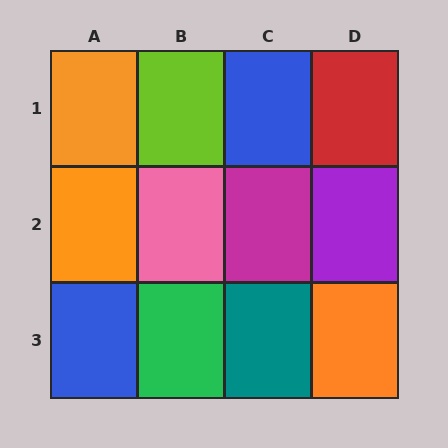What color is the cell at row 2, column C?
Magenta.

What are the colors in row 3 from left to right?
Blue, green, teal, orange.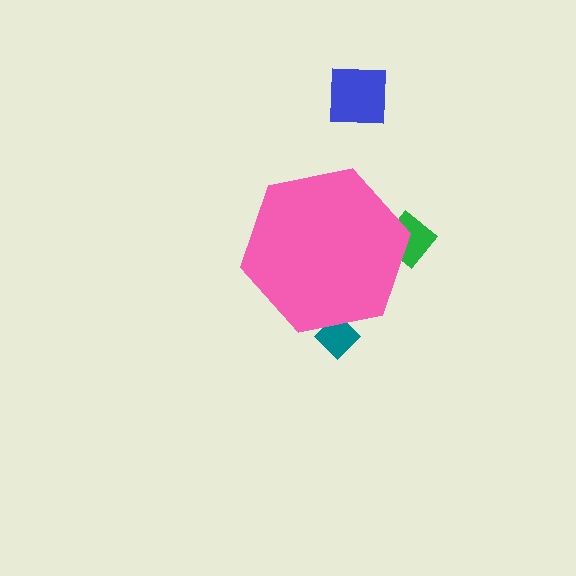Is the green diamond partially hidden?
Yes, the green diamond is partially hidden behind the pink hexagon.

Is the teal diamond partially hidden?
Yes, the teal diamond is partially hidden behind the pink hexagon.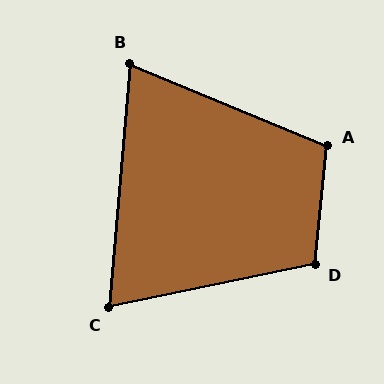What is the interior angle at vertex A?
Approximately 107 degrees (obtuse).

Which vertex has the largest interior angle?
D, at approximately 108 degrees.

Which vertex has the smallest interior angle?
B, at approximately 72 degrees.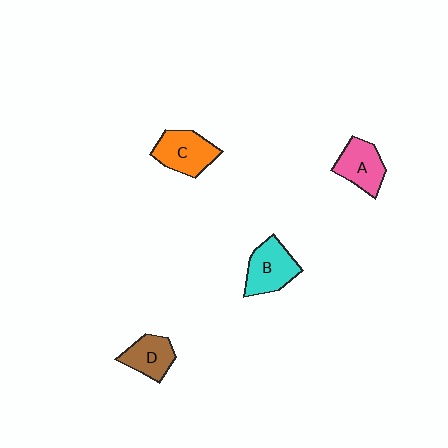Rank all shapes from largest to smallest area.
From largest to smallest: B (cyan), C (orange), A (pink), D (brown).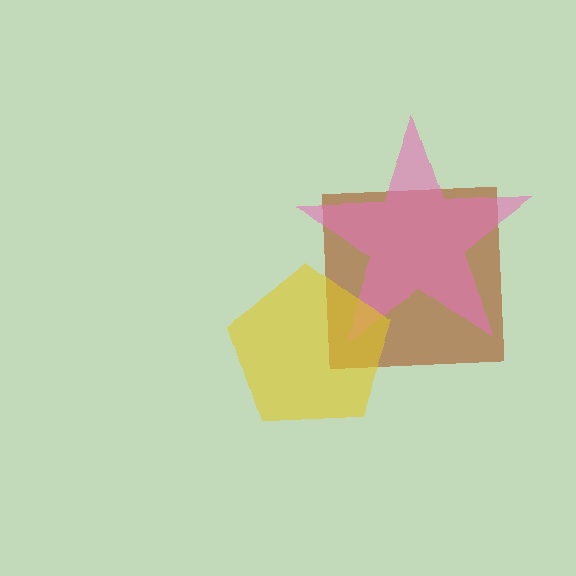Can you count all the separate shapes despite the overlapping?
Yes, there are 3 separate shapes.